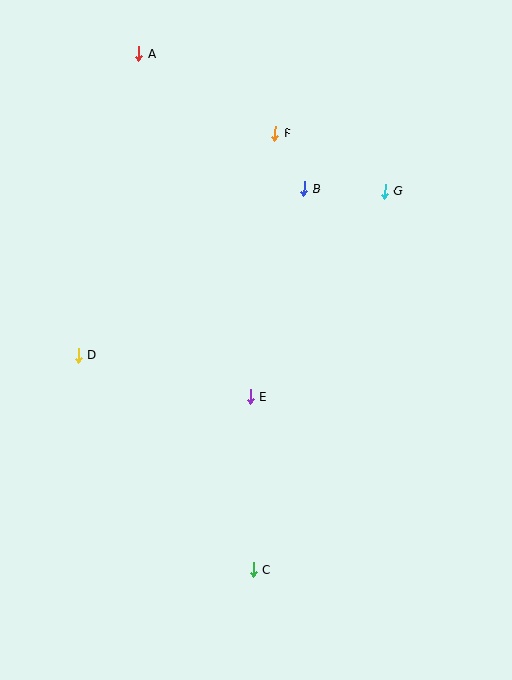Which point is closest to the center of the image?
Point E at (250, 397) is closest to the center.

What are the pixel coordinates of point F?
Point F is at (275, 133).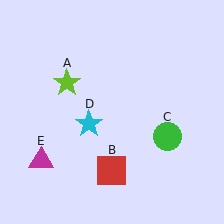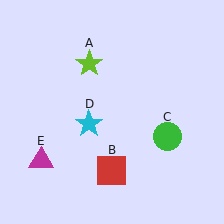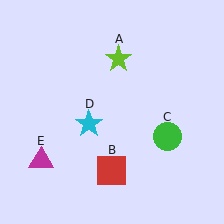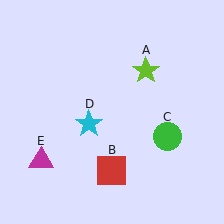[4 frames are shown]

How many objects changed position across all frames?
1 object changed position: lime star (object A).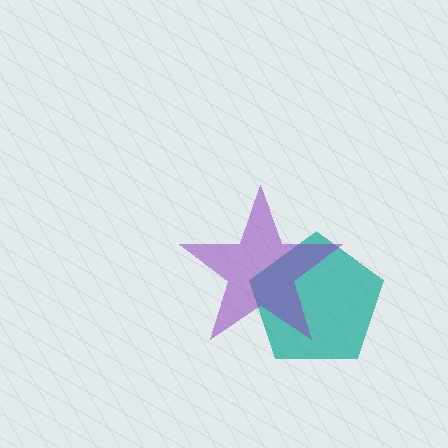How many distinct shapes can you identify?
There are 2 distinct shapes: a teal pentagon, a purple star.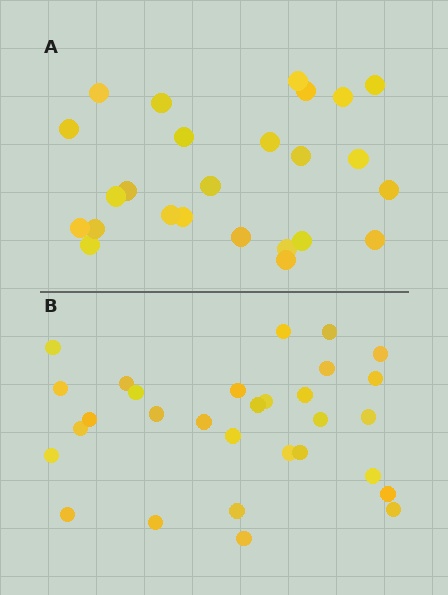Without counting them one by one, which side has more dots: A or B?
Region B (the bottom region) has more dots.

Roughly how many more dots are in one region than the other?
Region B has about 5 more dots than region A.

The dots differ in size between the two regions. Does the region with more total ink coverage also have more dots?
No. Region A has more total ink coverage because its dots are larger, but region B actually contains more individual dots. Total area can be misleading — the number of items is what matters here.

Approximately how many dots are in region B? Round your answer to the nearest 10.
About 30 dots.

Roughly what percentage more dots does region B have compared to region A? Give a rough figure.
About 20% more.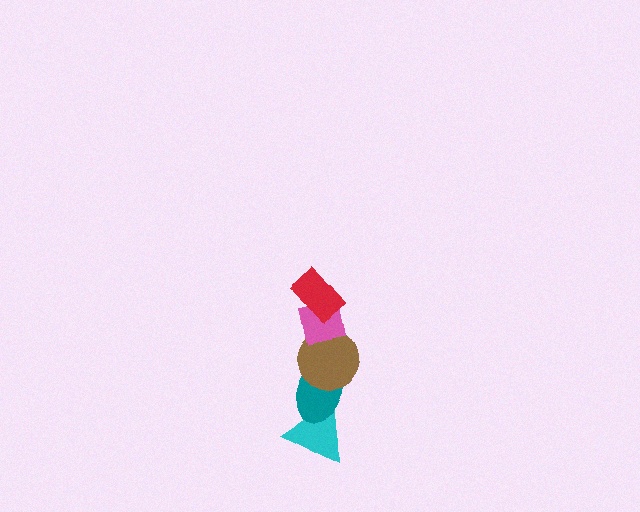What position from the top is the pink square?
The pink square is 2nd from the top.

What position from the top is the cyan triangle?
The cyan triangle is 5th from the top.